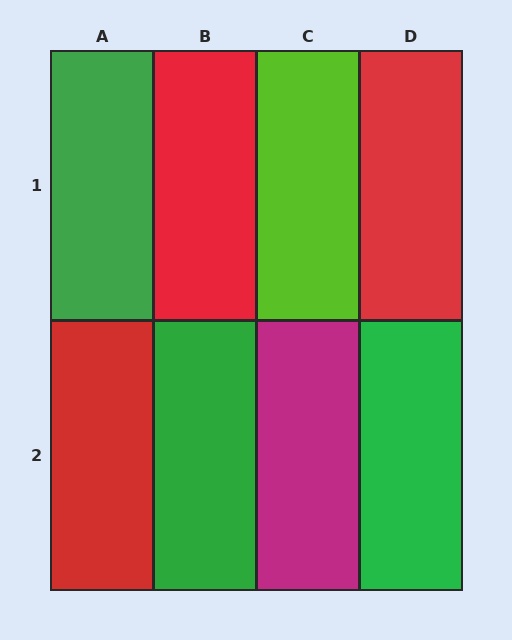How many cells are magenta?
1 cell is magenta.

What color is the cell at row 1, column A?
Green.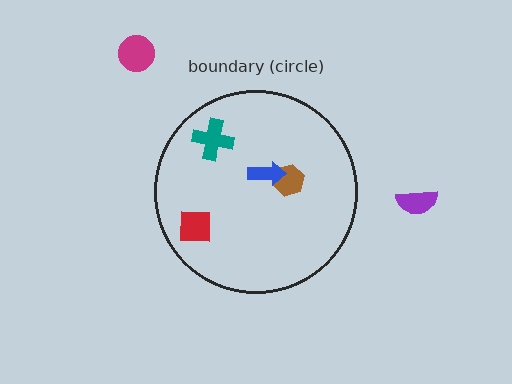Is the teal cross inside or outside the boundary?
Inside.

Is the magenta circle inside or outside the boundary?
Outside.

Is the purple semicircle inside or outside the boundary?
Outside.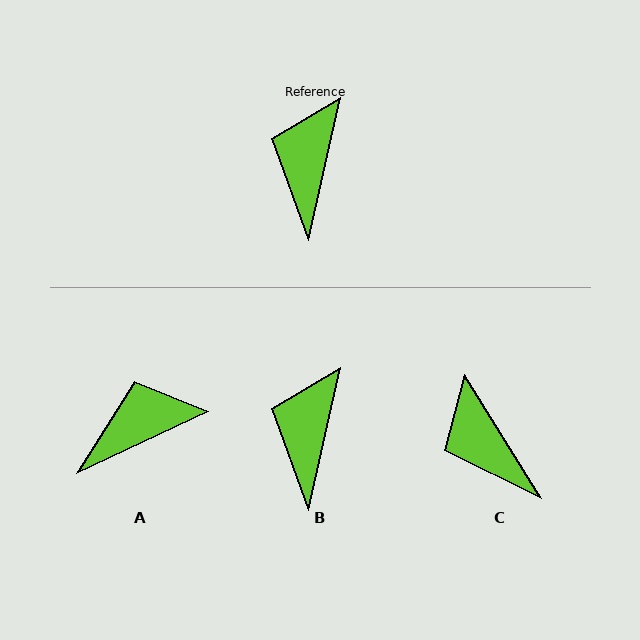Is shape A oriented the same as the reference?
No, it is off by about 52 degrees.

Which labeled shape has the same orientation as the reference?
B.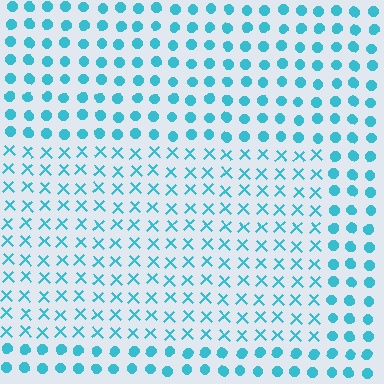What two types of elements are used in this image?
The image uses X marks inside the rectangle region and circles outside it.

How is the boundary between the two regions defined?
The boundary is defined by a change in element shape: X marks inside vs. circles outside. All elements share the same color and spacing.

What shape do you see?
I see a rectangle.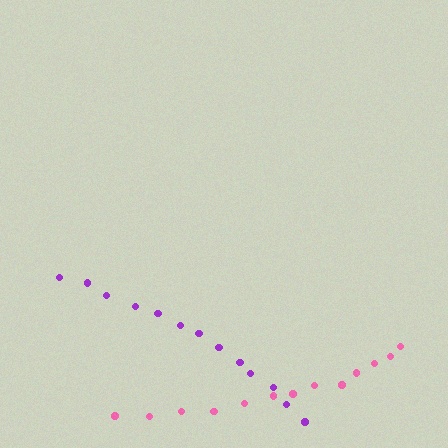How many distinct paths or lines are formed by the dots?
There are 2 distinct paths.